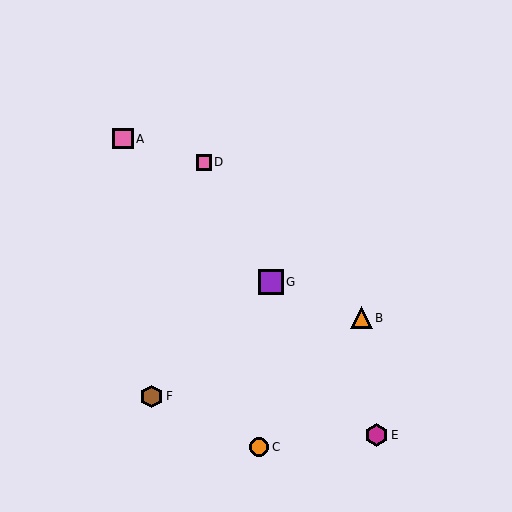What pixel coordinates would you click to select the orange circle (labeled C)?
Click at (259, 447) to select the orange circle C.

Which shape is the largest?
The purple square (labeled G) is the largest.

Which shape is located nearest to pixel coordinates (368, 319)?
The orange triangle (labeled B) at (361, 318) is nearest to that location.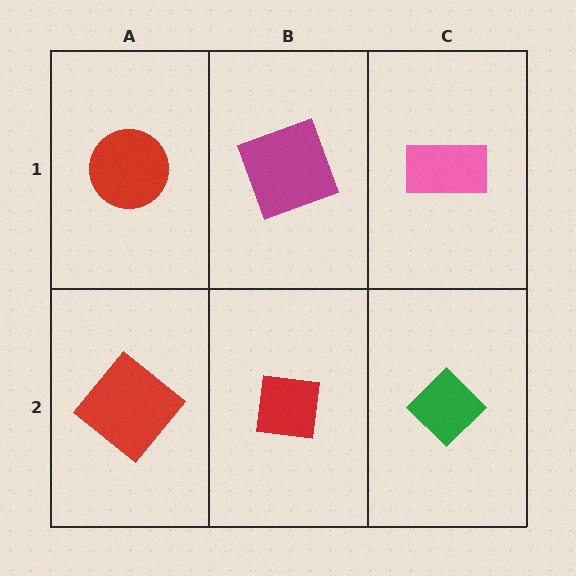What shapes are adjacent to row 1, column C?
A green diamond (row 2, column C), a magenta square (row 1, column B).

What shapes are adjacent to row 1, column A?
A red diamond (row 2, column A), a magenta square (row 1, column B).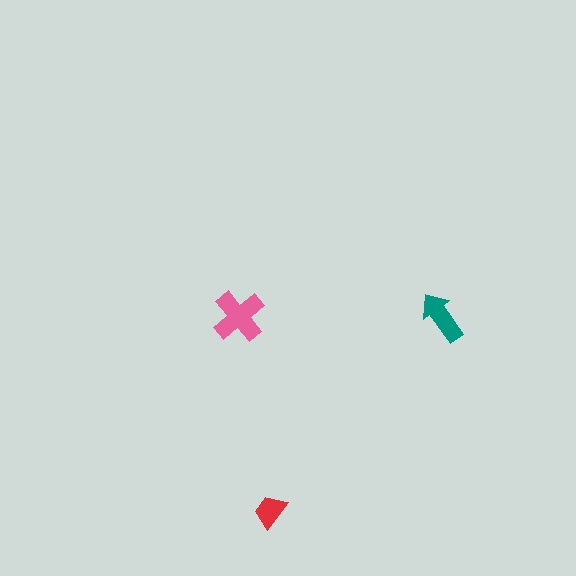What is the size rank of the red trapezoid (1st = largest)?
3rd.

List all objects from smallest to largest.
The red trapezoid, the teal arrow, the pink cross.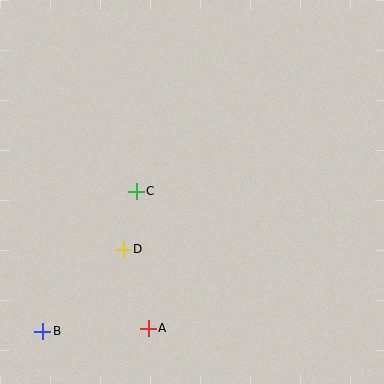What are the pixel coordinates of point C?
Point C is at (136, 191).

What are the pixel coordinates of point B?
Point B is at (43, 331).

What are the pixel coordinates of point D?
Point D is at (123, 249).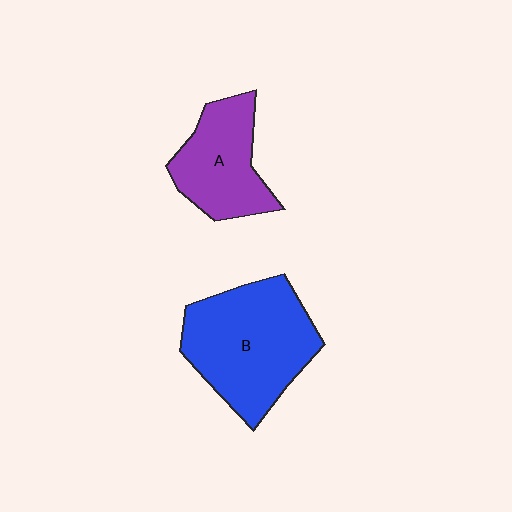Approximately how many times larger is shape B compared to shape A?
Approximately 1.6 times.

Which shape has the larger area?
Shape B (blue).